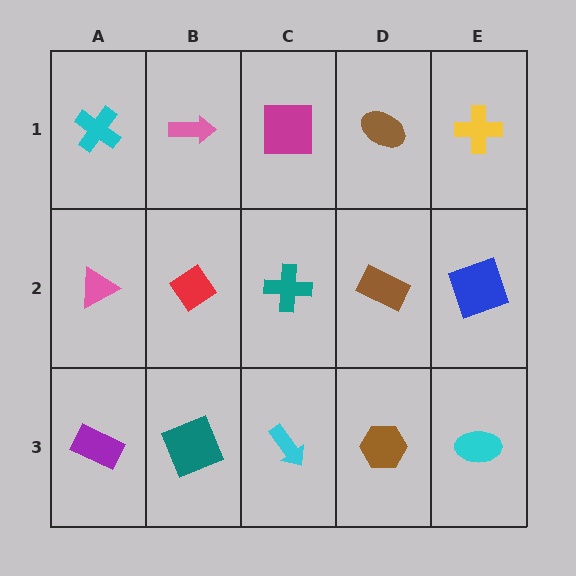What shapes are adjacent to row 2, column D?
A brown ellipse (row 1, column D), a brown hexagon (row 3, column D), a teal cross (row 2, column C), a blue square (row 2, column E).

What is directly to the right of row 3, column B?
A cyan arrow.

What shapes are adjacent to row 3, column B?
A red diamond (row 2, column B), a purple rectangle (row 3, column A), a cyan arrow (row 3, column C).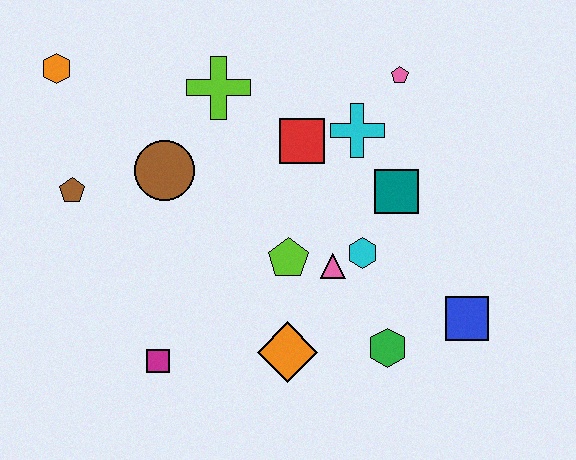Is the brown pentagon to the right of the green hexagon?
No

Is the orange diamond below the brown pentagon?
Yes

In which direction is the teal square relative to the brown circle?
The teal square is to the right of the brown circle.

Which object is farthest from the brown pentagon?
The blue square is farthest from the brown pentagon.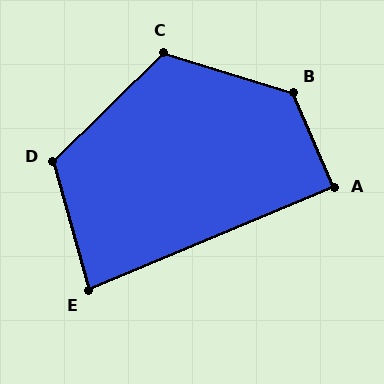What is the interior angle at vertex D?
Approximately 119 degrees (obtuse).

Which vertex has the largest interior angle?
B, at approximately 130 degrees.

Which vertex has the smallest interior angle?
E, at approximately 83 degrees.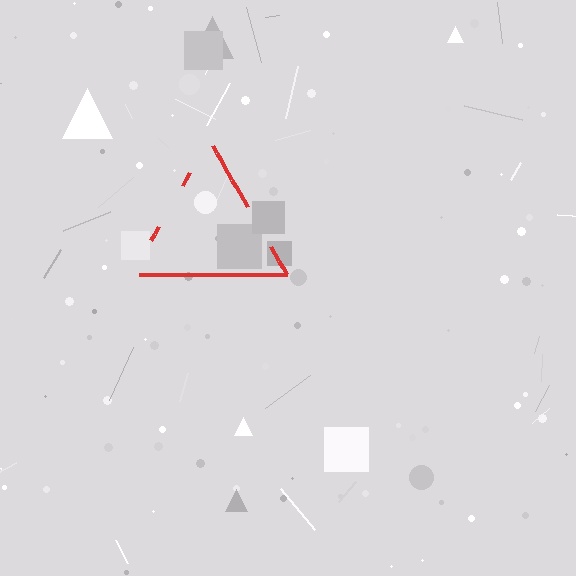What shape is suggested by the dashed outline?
The dashed outline suggests a triangle.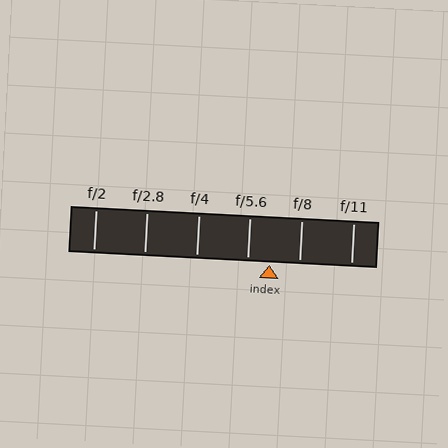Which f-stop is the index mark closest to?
The index mark is closest to f/5.6.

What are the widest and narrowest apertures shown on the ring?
The widest aperture shown is f/2 and the narrowest is f/11.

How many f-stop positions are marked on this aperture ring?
There are 6 f-stop positions marked.